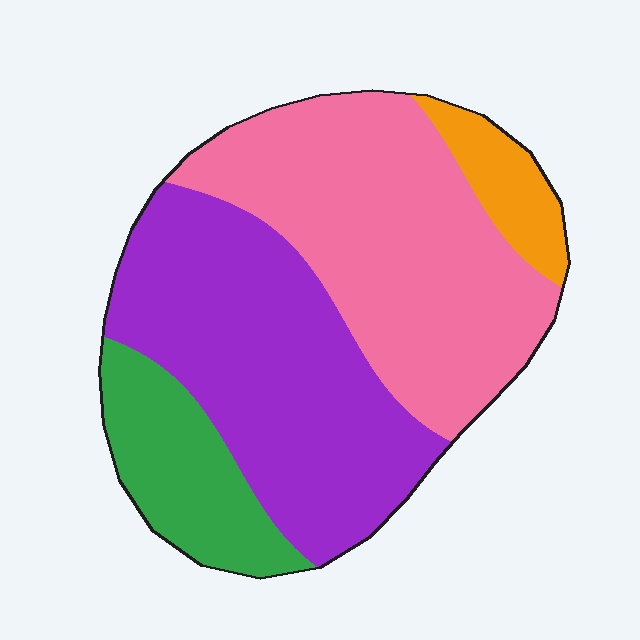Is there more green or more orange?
Green.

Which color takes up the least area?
Orange, at roughly 5%.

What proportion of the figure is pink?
Pink takes up between a quarter and a half of the figure.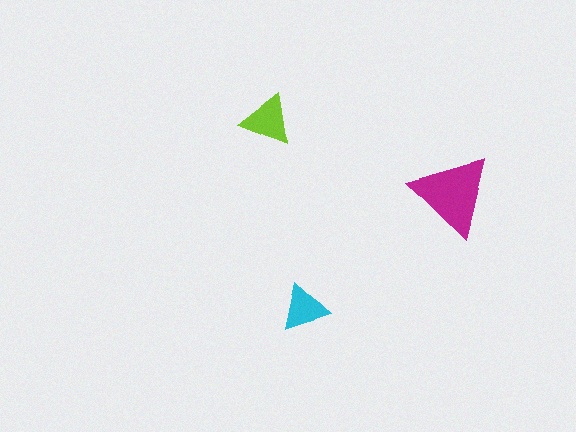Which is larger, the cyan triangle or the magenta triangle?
The magenta one.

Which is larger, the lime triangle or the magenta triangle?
The magenta one.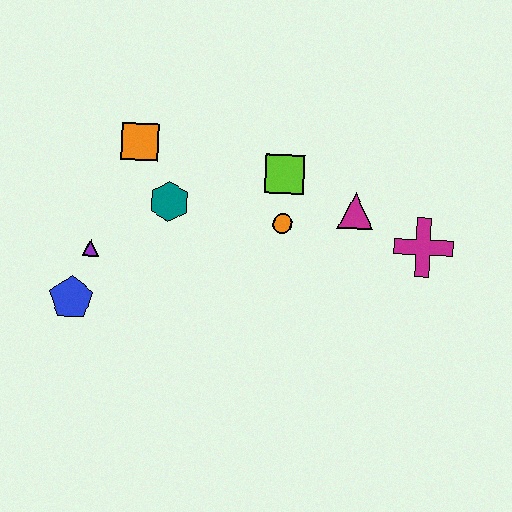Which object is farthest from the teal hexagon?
The magenta cross is farthest from the teal hexagon.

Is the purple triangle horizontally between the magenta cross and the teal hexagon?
No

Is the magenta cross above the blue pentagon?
Yes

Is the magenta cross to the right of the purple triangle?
Yes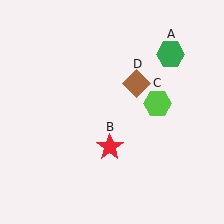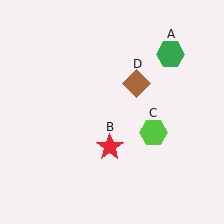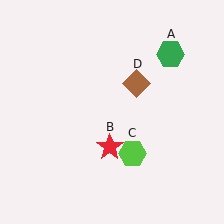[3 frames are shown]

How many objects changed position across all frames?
1 object changed position: lime hexagon (object C).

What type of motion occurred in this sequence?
The lime hexagon (object C) rotated clockwise around the center of the scene.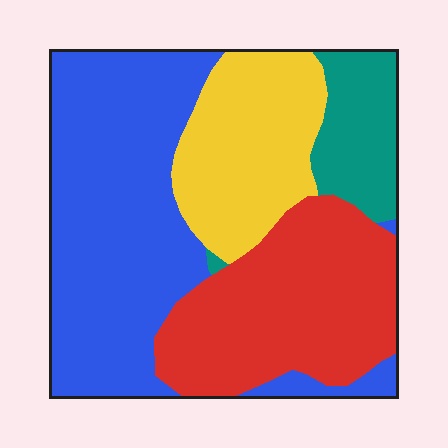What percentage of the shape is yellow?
Yellow takes up about one fifth (1/5) of the shape.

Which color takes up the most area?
Blue, at roughly 40%.